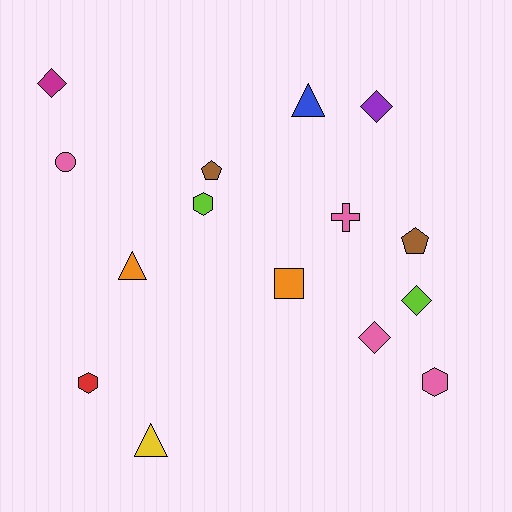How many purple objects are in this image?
There is 1 purple object.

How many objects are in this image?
There are 15 objects.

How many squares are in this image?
There is 1 square.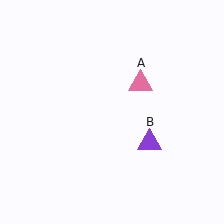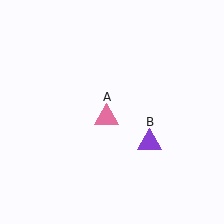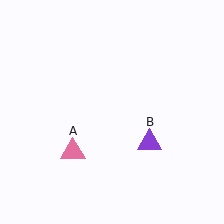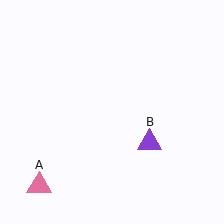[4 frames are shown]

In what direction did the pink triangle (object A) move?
The pink triangle (object A) moved down and to the left.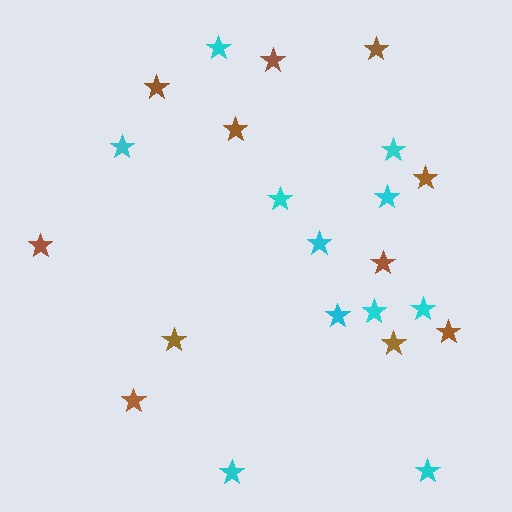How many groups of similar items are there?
There are 2 groups: one group of cyan stars (11) and one group of brown stars (11).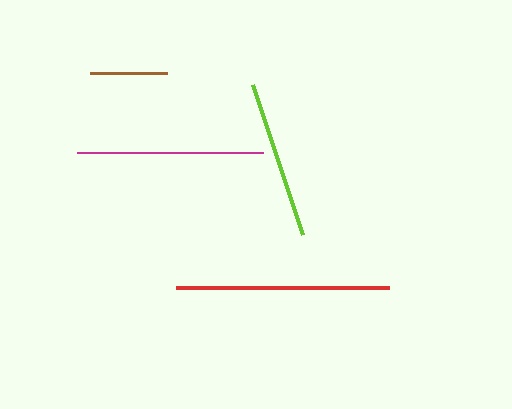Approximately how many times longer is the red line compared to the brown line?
The red line is approximately 2.8 times the length of the brown line.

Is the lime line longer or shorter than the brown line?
The lime line is longer than the brown line.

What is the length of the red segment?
The red segment is approximately 213 pixels long.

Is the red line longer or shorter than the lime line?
The red line is longer than the lime line.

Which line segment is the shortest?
The brown line is the shortest at approximately 77 pixels.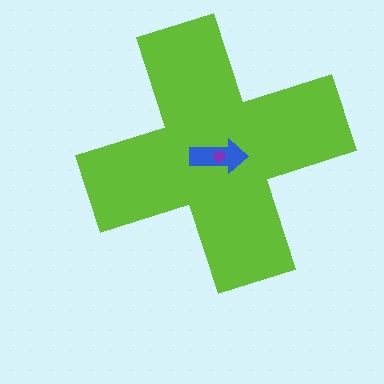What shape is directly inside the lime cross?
The blue arrow.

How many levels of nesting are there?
3.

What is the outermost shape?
The lime cross.